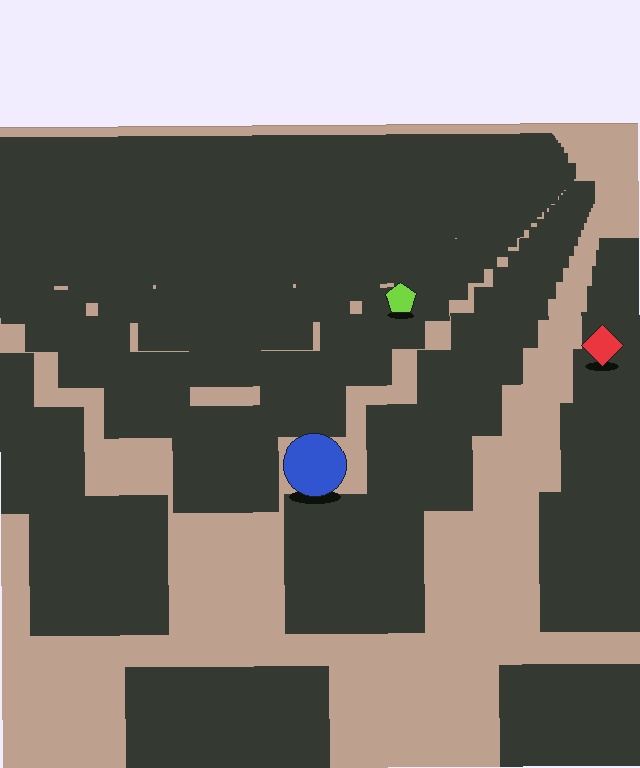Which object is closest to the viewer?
The blue circle is closest. The texture marks near it are larger and more spread out.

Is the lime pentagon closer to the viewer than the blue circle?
No. The blue circle is closer — you can tell from the texture gradient: the ground texture is coarser near it.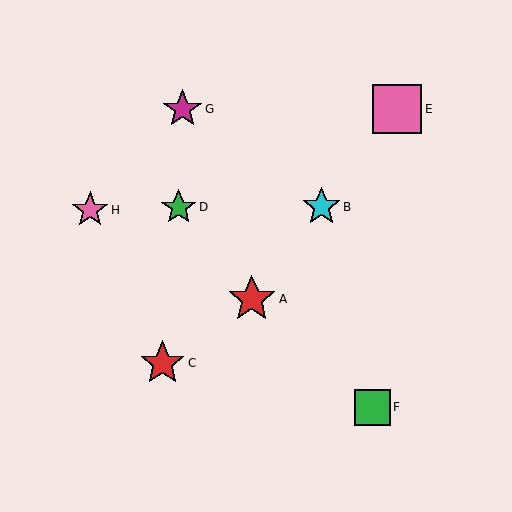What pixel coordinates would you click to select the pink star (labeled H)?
Click at (90, 210) to select the pink star H.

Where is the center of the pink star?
The center of the pink star is at (90, 210).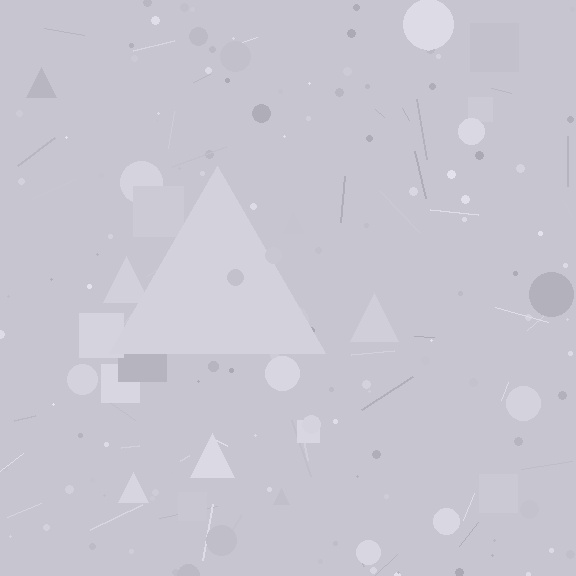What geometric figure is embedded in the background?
A triangle is embedded in the background.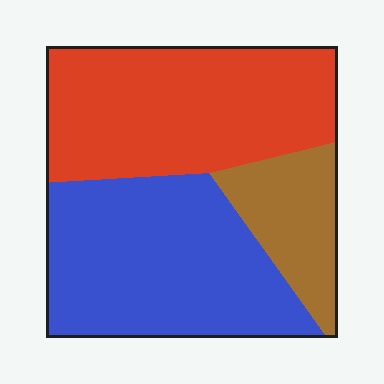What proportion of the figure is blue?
Blue takes up between a quarter and a half of the figure.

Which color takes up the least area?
Brown, at roughly 15%.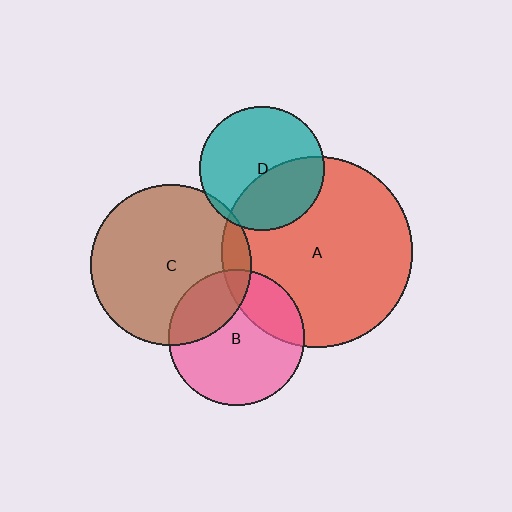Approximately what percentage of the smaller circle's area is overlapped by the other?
Approximately 5%.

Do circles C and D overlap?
Yes.